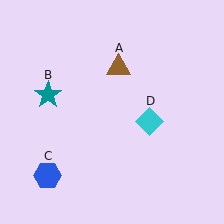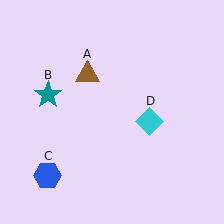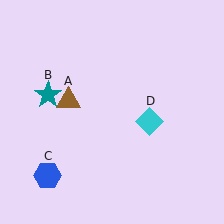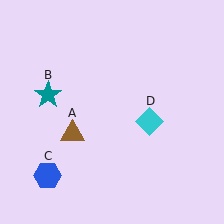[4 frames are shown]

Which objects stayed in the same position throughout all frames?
Teal star (object B) and blue hexagon (object C) and cyan diamond (object D) remained stationary.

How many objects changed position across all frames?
1 object changed position: brown triangle (object A).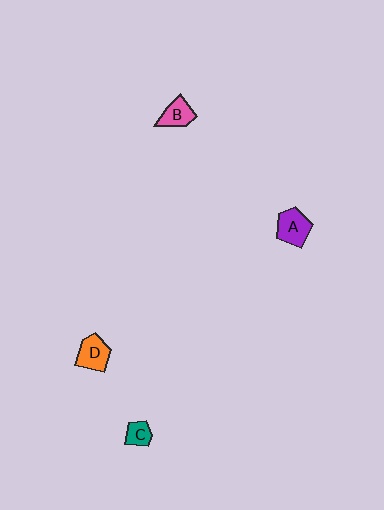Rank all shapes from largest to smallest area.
From largest to smallest: A (purple), D (orange), B (pink), C (teal).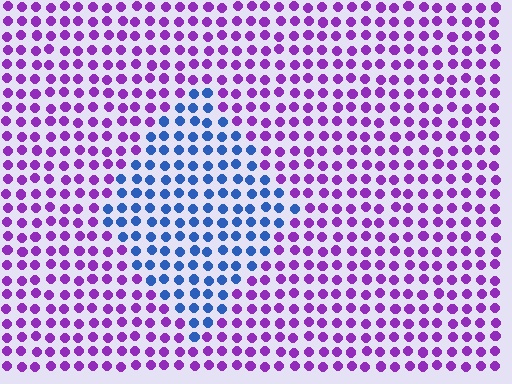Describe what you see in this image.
The image is filled with small purple elements in a uniform arrangement. A diamond-shaped region is visible where the elements are tinted to a slightly different hue, forming a subtle color boundary.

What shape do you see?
I see a diamond.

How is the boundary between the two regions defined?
The boundary is defined purely by a slight shift in hue (about 65 degrees). Spacing, size, and orientation are identical on both sides.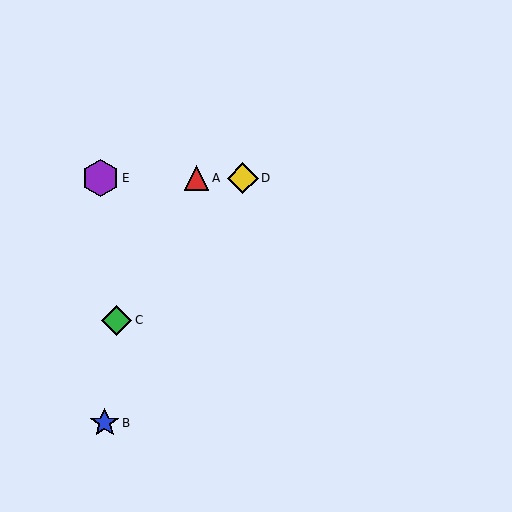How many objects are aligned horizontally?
3 objects (A, D, E) are aligned horizontally.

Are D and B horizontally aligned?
No, D is at y≈178 and B is at y≈423.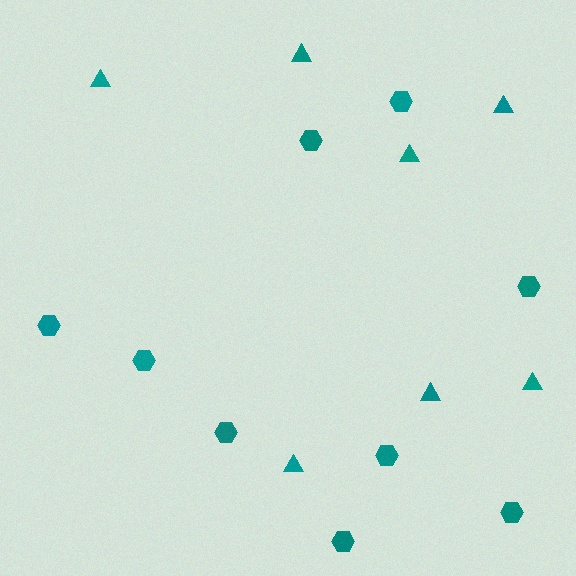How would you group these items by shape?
There are 2 groups: one group of triangles (7) and one group of hexagons (9).